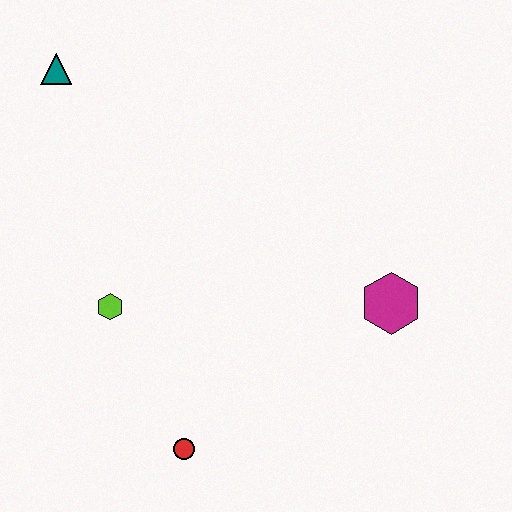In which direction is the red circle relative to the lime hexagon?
The red circle is below the lime hexagon.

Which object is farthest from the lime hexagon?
The magenta hexagon is farthest from the lime hexagon.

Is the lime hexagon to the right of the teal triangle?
Yes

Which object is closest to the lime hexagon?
The red circle is closest to the lime hexagon.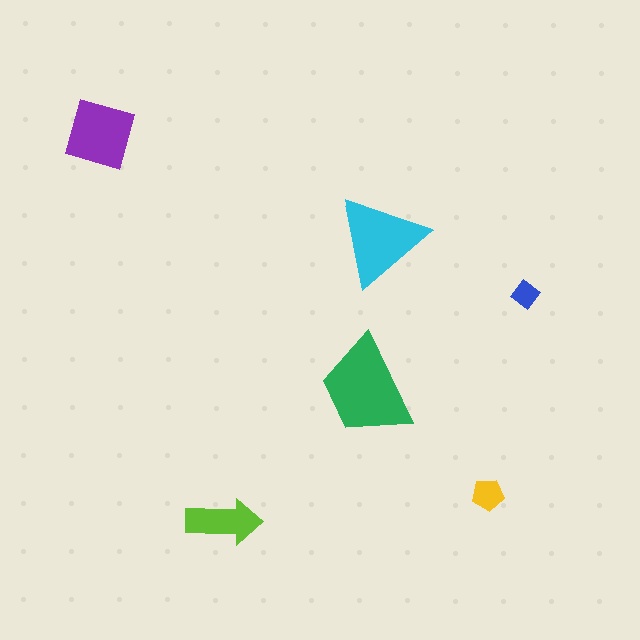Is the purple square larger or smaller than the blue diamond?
Larger.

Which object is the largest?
The green trapezoid.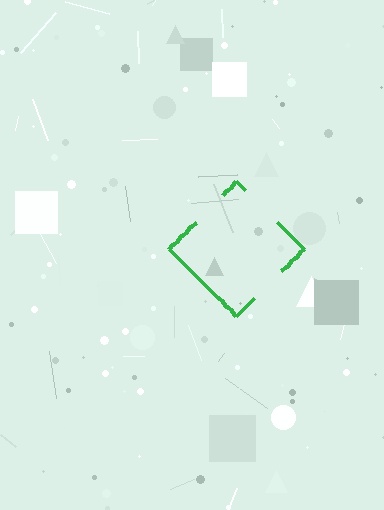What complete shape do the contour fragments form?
The contour fragments form a diamond.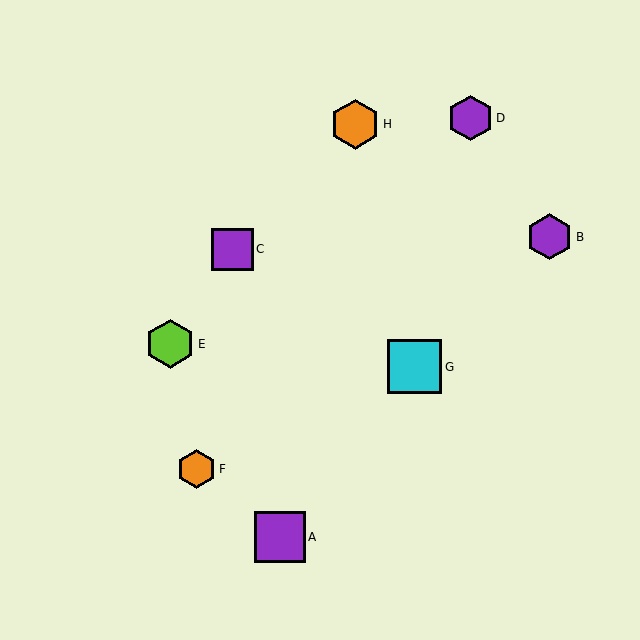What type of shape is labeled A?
Shape A is a purple square.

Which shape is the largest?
The cyan square (labeled G) is the largest.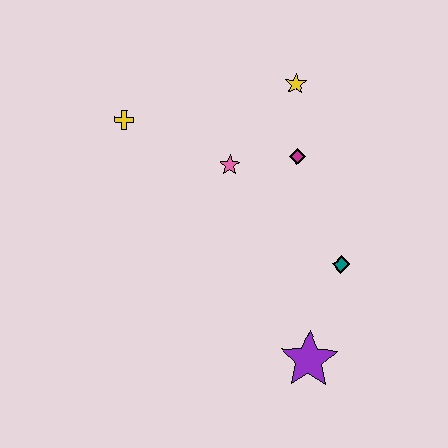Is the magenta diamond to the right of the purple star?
No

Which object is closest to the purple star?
The teal diamond is closest to the purple star.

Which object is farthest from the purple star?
The yellow cross is farthest from the purple star.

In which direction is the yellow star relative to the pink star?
The yellow star is above the pink star.